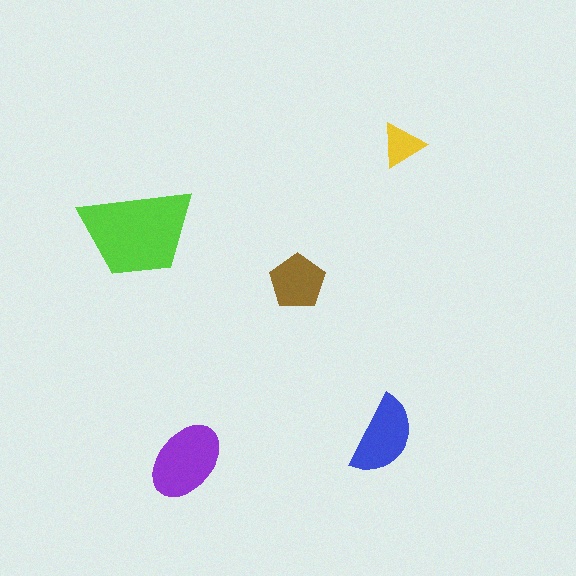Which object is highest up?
The yellow triangle is topmost.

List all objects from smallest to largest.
The yellow triangle, the brown pentagon, the blue semicircle, the purple ellipse, the lime trapezoid.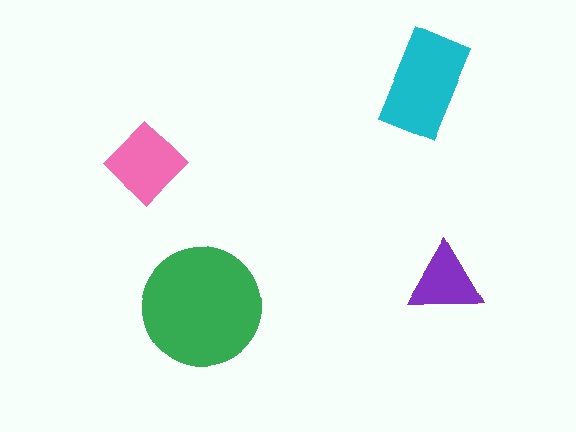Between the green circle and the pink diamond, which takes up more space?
The green circle.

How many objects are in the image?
There are 4 objects in the image.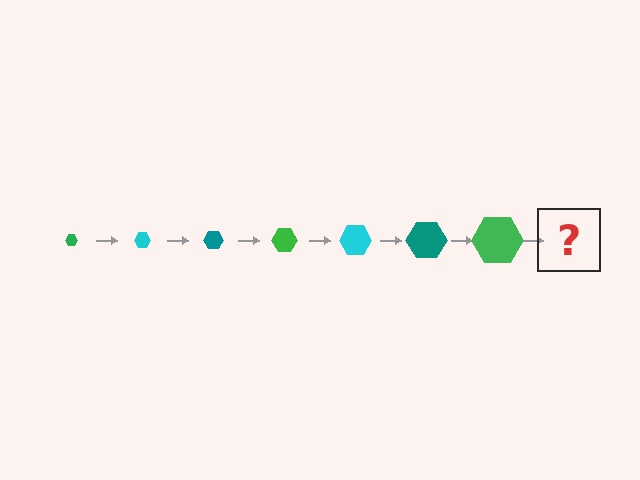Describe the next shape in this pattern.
It should be a cyan hexagon, larger than the previous one.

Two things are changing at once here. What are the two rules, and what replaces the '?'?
The two rules are that the hexagon grows larger each step and the color cycles through green, cyan, and teal. The '?' should be a cyan hexagon, larger than the previous one.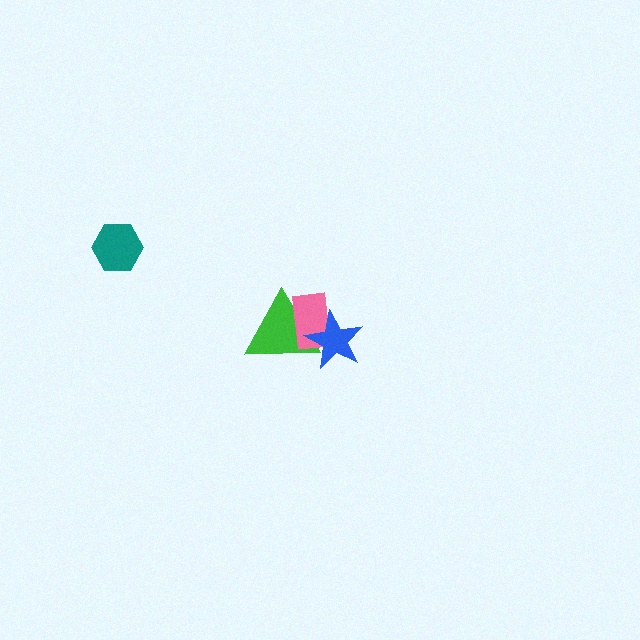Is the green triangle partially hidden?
Yes, it is partially covered by another shape.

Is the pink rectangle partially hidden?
Yes, it is partially covered by another shape.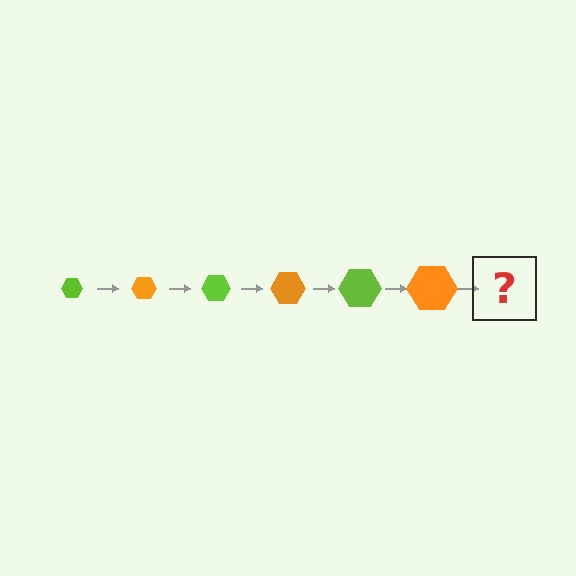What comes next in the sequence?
The next element should be a lime hexagon, larger than the previous one.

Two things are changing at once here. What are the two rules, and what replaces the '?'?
The two rules are that the hexagon grows larger each step and the color cycles through lime and orange. The '?' should be a lime hexagon, larger than the previous one.